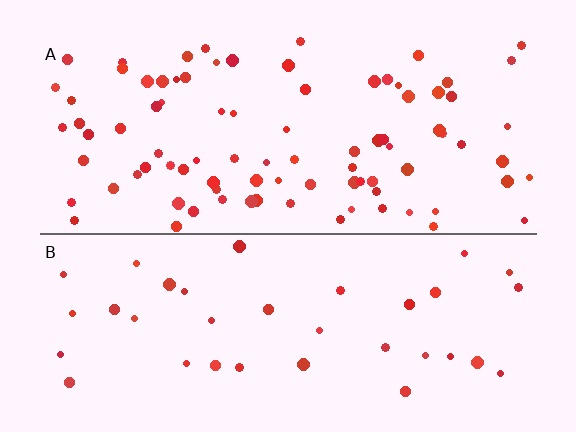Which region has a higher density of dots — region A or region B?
A (the top).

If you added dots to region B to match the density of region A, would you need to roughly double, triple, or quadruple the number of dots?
Approximately double.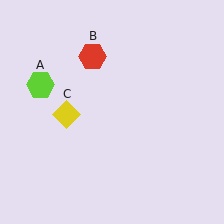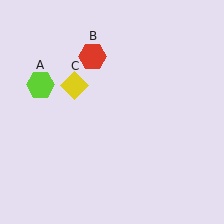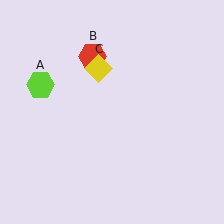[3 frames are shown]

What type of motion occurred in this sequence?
The yellow diamond (object C) rotated clockwise around the center of the scene.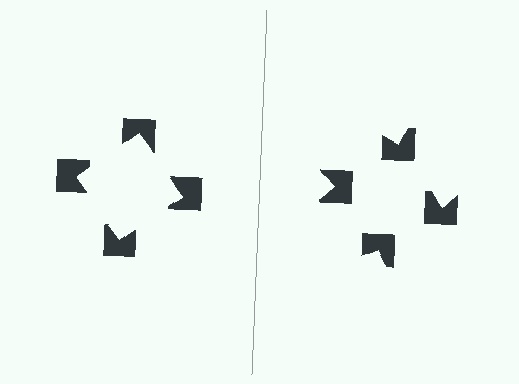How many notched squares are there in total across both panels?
8 — 4 on each side.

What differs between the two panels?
The notched squares are positioned identically on both sides; only the wedge orientations differ. On the left they align to a square; on the right they are misaligned.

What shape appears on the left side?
An illusory square.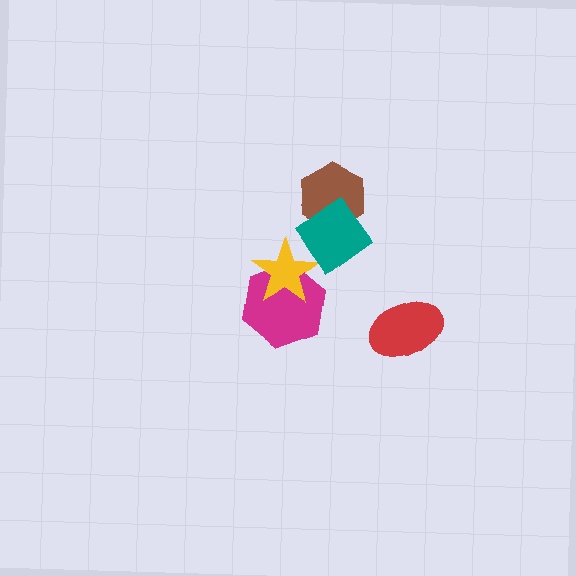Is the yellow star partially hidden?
Yes, it is partially covered by another shape.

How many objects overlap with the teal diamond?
2 objects overlap with the teal diamond.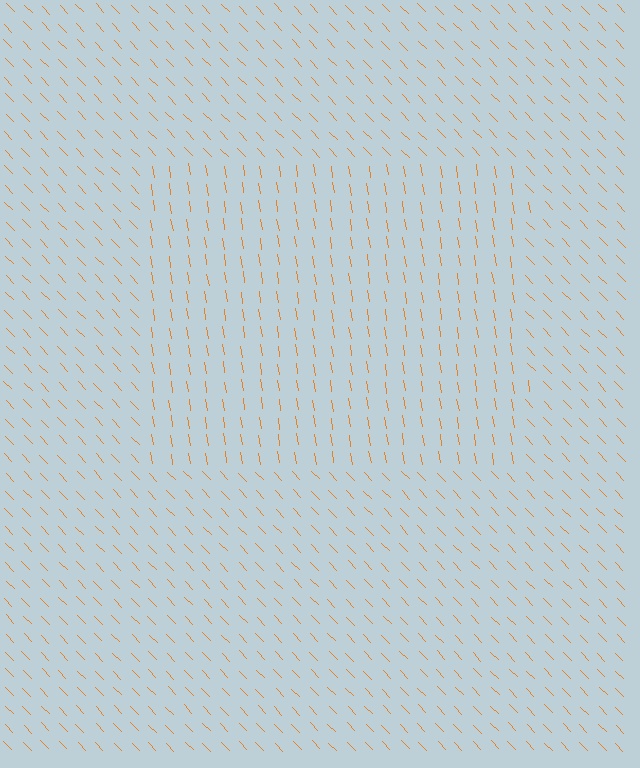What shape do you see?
I see a rectangle.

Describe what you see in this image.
The image is filled with small orange line segments. A rectangle region in the image has lines oriented differently from the surrounding lines, creating a visible texture boundary.